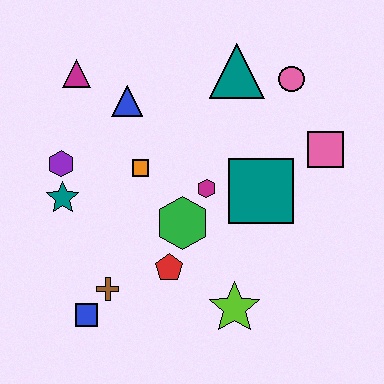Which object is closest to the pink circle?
The teal triangle is closest to the pink circle.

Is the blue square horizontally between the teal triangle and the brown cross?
No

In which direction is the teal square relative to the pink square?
The teal square is to the left of the pink square.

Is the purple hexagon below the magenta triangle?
Yes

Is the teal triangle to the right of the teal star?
Yes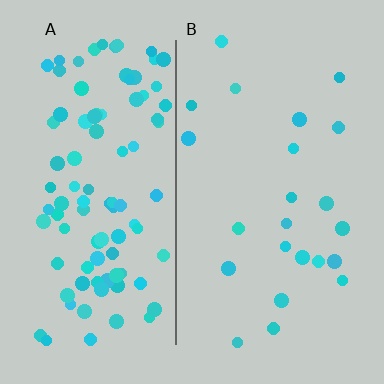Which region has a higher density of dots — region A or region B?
A (the left).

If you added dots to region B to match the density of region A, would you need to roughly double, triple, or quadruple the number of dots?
Approximately quadruple.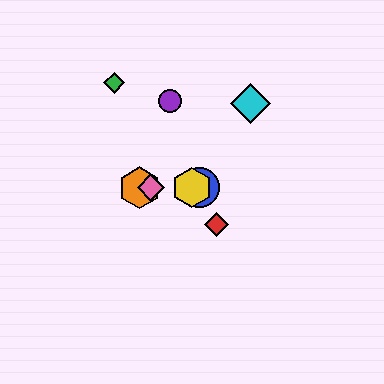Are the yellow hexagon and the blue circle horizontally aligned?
Yes, both are at y≈188.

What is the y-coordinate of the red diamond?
The red diamond is at y≈224.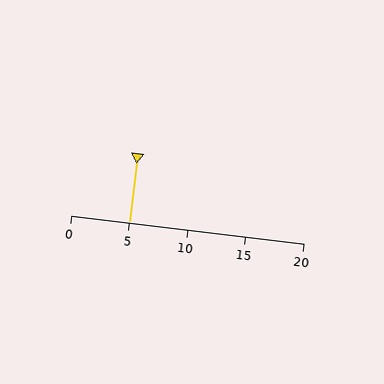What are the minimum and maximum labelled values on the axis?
The axis runs from 0 to 20.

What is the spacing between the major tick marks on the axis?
The major ticks are spaced 5 apart.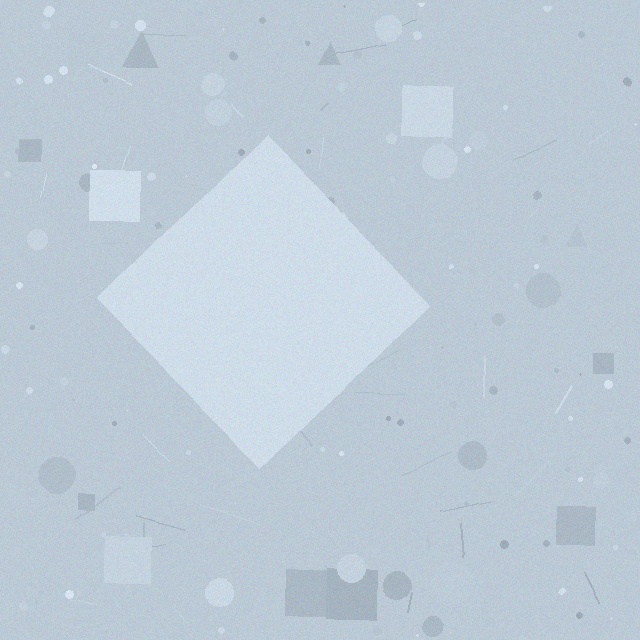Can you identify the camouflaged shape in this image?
The camouflaged shape is a diamond.